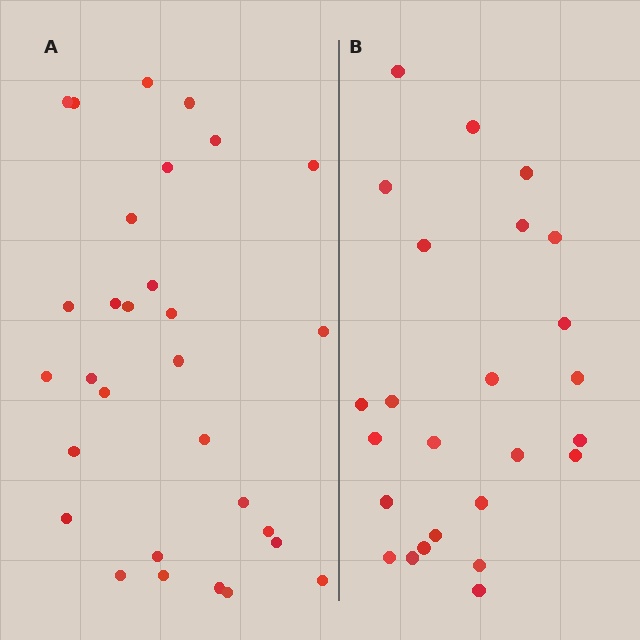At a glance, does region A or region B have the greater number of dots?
Region A (the left region) has more dots.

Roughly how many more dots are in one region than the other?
Region A has about 5 more dots than region B.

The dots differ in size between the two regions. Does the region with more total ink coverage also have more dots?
No. Region B has more total ink coverage because its dots are larger, but region A actually contains more individual dots. Total area can be misleading — the number of items is what matters here.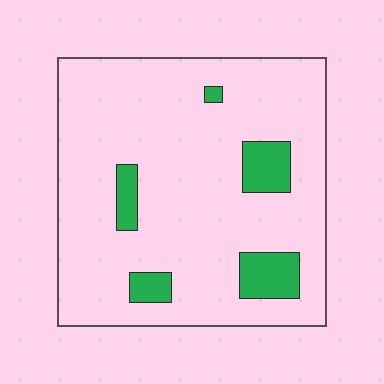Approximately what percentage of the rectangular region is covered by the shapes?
Approximately 10%.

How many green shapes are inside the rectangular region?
5.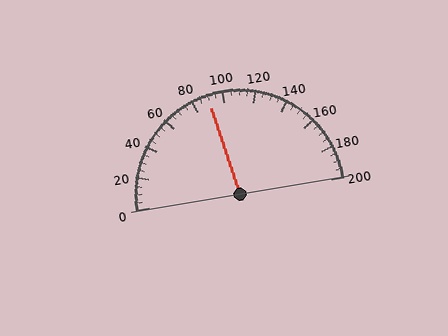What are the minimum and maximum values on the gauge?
The gauge ranges from 0 to 200.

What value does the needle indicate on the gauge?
The needle indicates approximately 90.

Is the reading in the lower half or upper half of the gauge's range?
The reading is in the lower half of the range (0 to 200).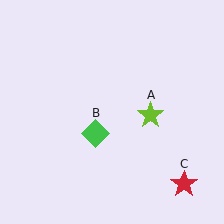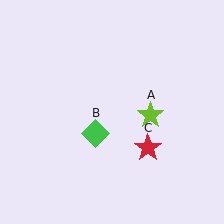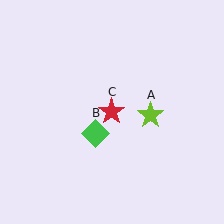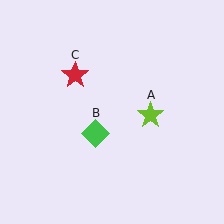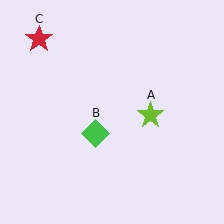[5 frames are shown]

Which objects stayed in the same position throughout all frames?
Lime star (object A) and green diamond (object B) remained stationary.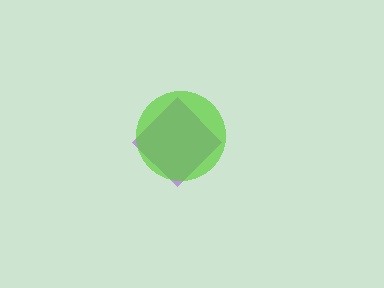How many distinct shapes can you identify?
There are 2 distinct shapes: a purple diamond, a lime circle.